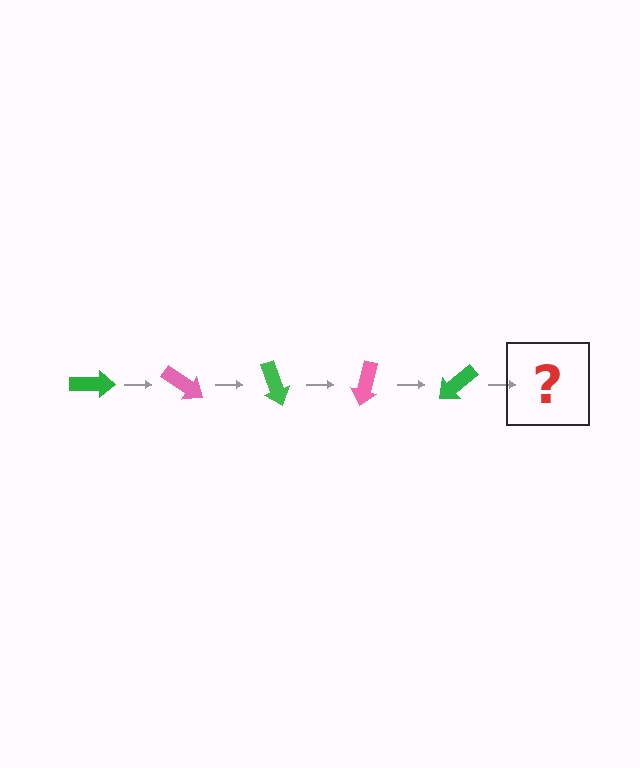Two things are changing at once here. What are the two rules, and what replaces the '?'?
The two rules are that it rotates 35 degrees each step and the color cycles through green and pink. The '?' should be a pink arrow, rotated 175 degrees from the start.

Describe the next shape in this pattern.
It should be a pink arrow, rotated 175 degrees from the start.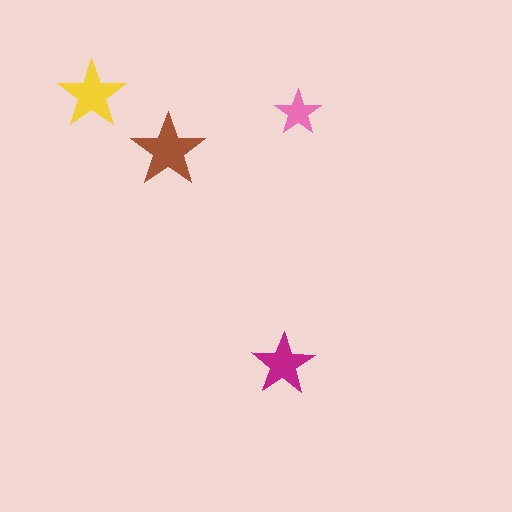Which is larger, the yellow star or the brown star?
The brown one.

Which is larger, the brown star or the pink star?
The brown one.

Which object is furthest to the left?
The yellow star is leftmost.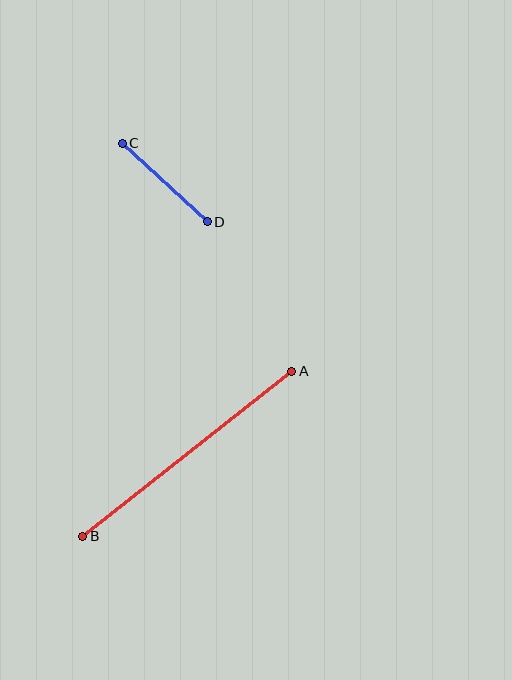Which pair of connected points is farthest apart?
Points A and B are farthest apart.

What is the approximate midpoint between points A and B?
The midpoint is at approximately (187, 454) pixels.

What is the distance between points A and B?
The distance is approximately 266 pixels.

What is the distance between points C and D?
The distance is approximately 116 pixels.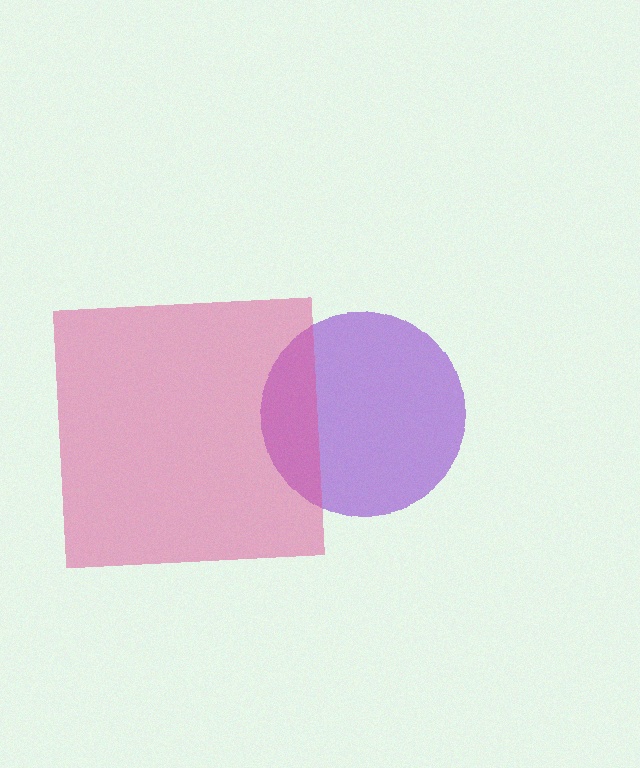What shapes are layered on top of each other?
The layered shapes are: a purple circle, a pink square.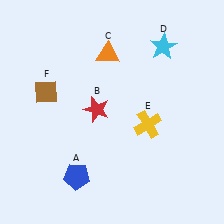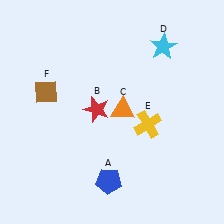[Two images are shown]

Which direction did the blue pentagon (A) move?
The blue pentagon (A) moved right.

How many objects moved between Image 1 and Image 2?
2 objects moved between the two images.